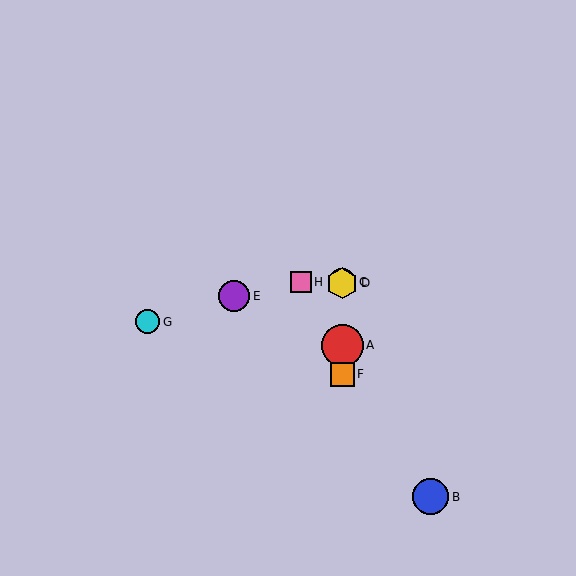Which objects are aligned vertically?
Objects A, C, D, F are aligned vertically.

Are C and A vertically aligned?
Yes, both are at x≈342.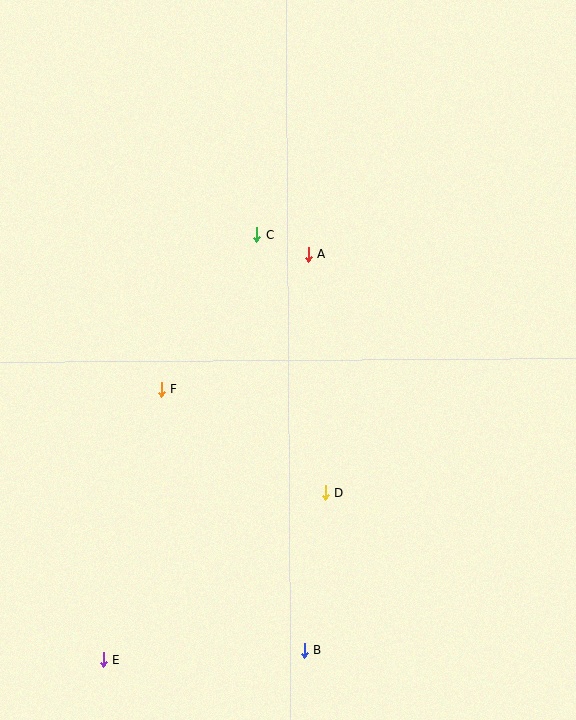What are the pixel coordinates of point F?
Point F is at (161, 389).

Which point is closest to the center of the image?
Point A at (308, 254) is closest to the center.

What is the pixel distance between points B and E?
The distance between B and E is 201 pixels.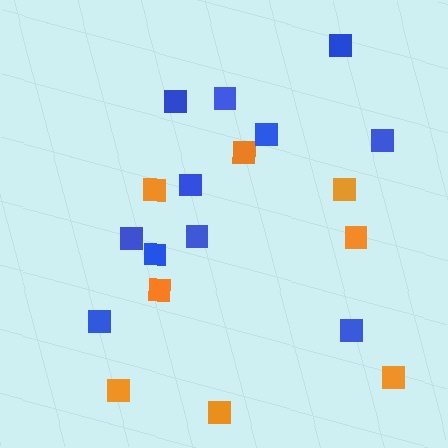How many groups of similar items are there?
There are 2 groups: one group of orange squares (8) and one group of blue squares (11).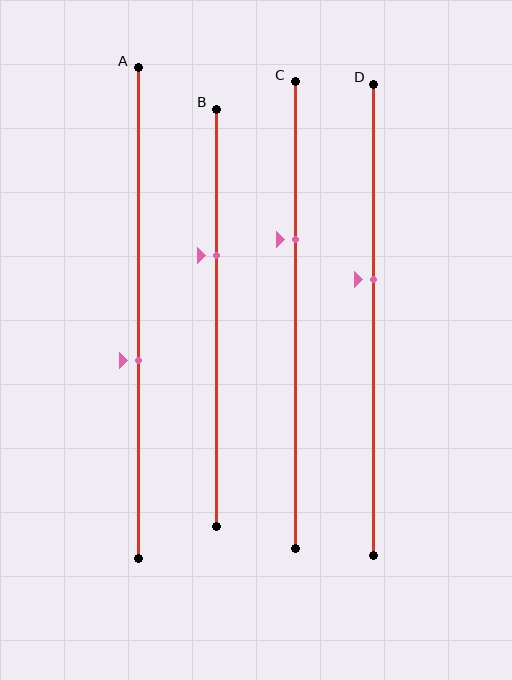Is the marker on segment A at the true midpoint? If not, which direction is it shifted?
No, the marker on segment A is shifted downward by about 10% of the segment length.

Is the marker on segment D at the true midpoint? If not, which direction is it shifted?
No, the marker on segment D is shifted upward by about 9% of the segment length.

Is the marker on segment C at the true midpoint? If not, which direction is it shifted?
No, the marker on segment C is shifted upward by about 16% of the segment length.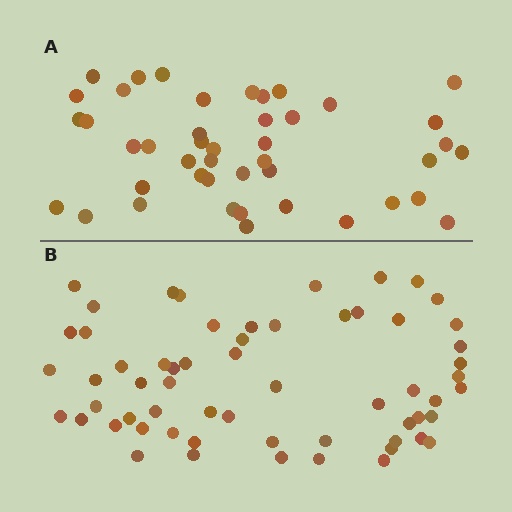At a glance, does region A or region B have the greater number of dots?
Region B (the bottom region) has more dots.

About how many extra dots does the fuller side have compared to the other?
Region B has approximately 15 more dots than region A.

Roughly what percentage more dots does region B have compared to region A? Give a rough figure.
About 35% more.